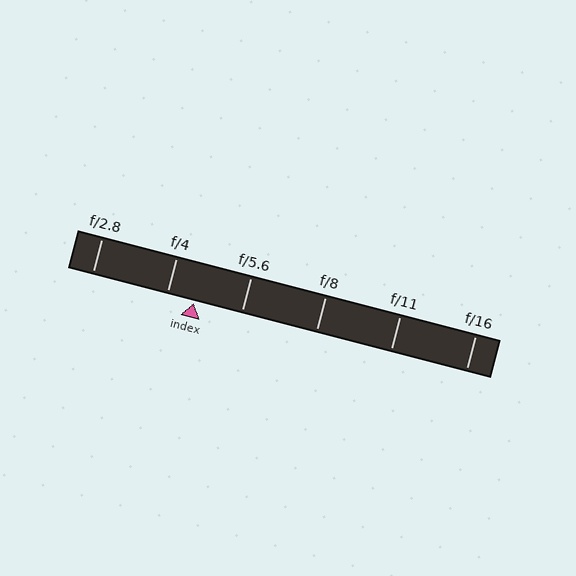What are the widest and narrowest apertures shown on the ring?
The widest aperture shown is f/2.8 and the narrowest is f/16.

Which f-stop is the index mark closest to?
The index mark is closest to f/4.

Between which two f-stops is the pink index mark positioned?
The index mark is between f/4 and f/5.6.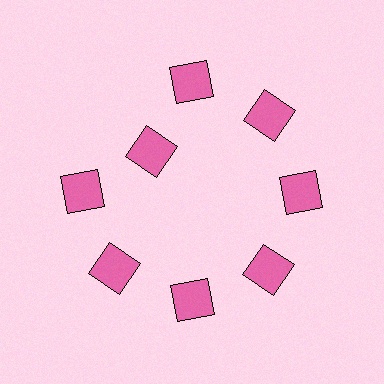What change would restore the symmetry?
The symmetry would be restored by moving it outward, back onto the ring so that all 8 squares sit at equal angles and equal distance from the center.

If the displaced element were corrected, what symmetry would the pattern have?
It would have 8-fold rotational symmetry — the pattern would map onto itself every 45 degrees.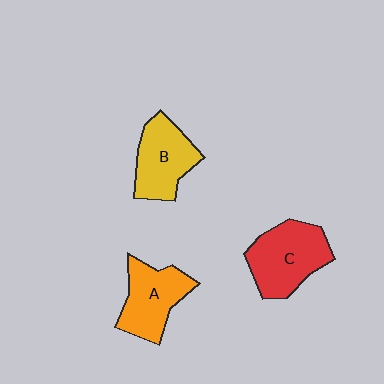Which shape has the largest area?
Shape C (red).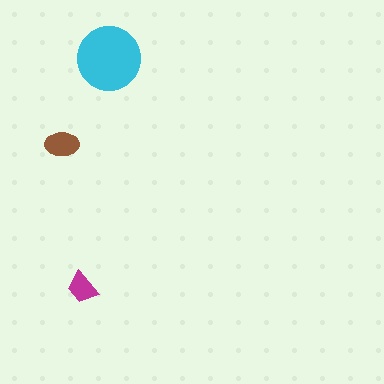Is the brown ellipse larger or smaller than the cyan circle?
Smaller.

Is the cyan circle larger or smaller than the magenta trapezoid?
Larger.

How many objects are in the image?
There are 3 objects in the image.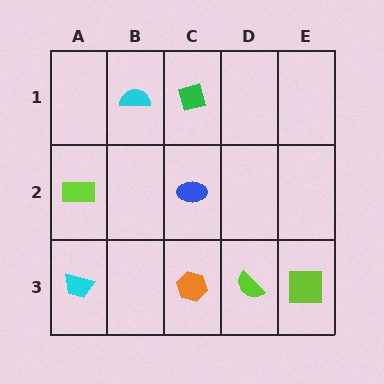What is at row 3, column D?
A lime semicircle.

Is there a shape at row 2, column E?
No, that cell is empty.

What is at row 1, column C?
A green square.